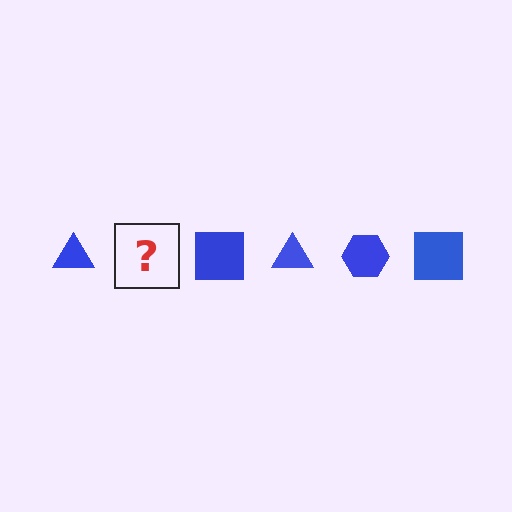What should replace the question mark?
The question mark should be replaced with a blue hexagon.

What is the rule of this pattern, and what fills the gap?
The rule is that the pattern cycles through triangle, hexagon, square shapes in blue. The gap should be filled with a blue hexagon.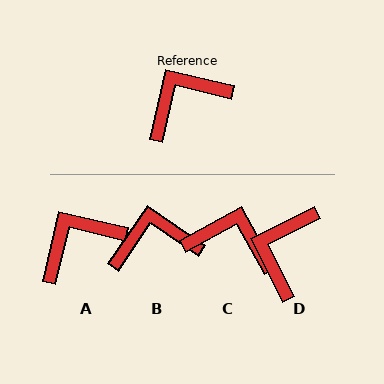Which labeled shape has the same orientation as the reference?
A.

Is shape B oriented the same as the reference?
No, it is off by about 21 degrees.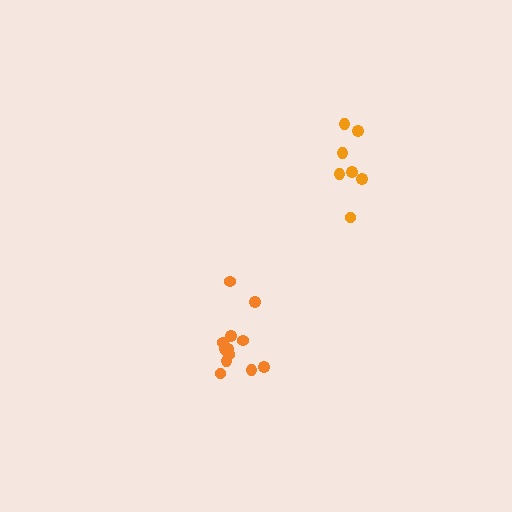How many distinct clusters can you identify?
There are 2 distinct clusters.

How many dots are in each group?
Group 1: 12 dots, Group 2: 7 dots (19 total).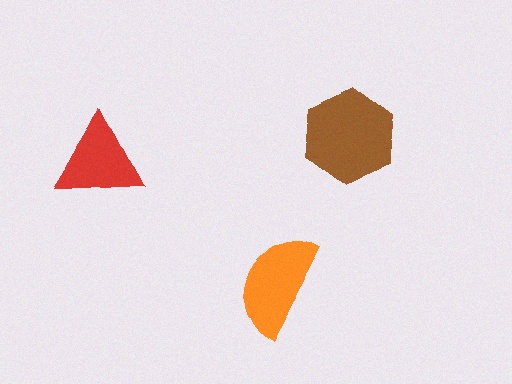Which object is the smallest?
The red triangle.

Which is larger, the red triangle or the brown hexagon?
The brown hexagon.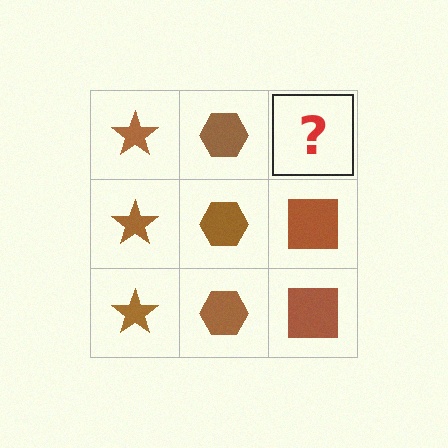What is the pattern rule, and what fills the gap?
The rule is that each column has a consistent shape. The gap should be filled with a brown square.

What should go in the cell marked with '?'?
The missing cell should contain a brown square.